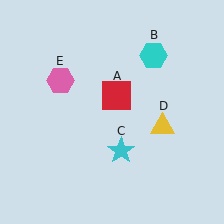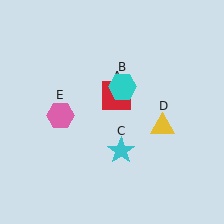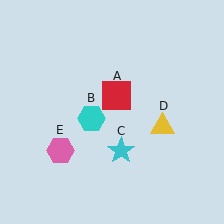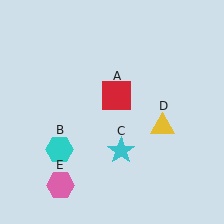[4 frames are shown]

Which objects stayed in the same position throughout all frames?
Red square (object A) and cyan star (object C) and yellow triangle (object D) remained stationary.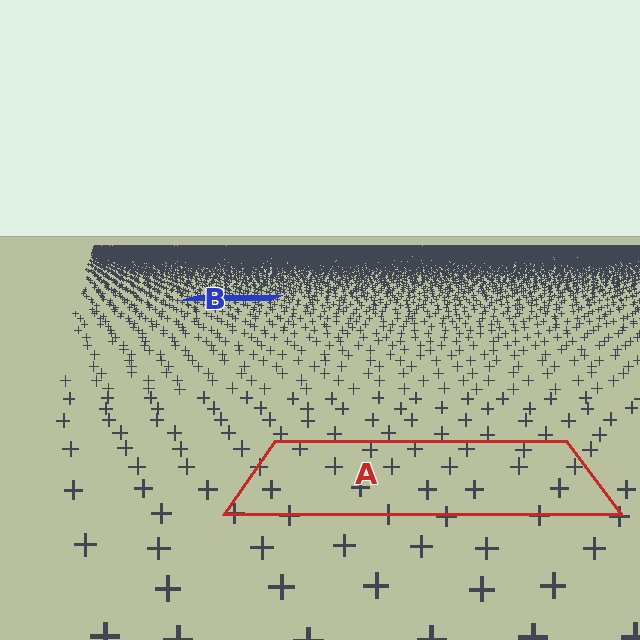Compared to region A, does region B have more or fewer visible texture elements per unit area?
Region B has more texture elements per unit area — they are packed more densely because it is farther away.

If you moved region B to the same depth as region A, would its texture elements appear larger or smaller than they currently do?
They would appear larger. At a closer depth, the same texture elements are projected at a bigger on-screen size.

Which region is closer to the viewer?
Region A is closer. The texture elements there are larger and more spread out.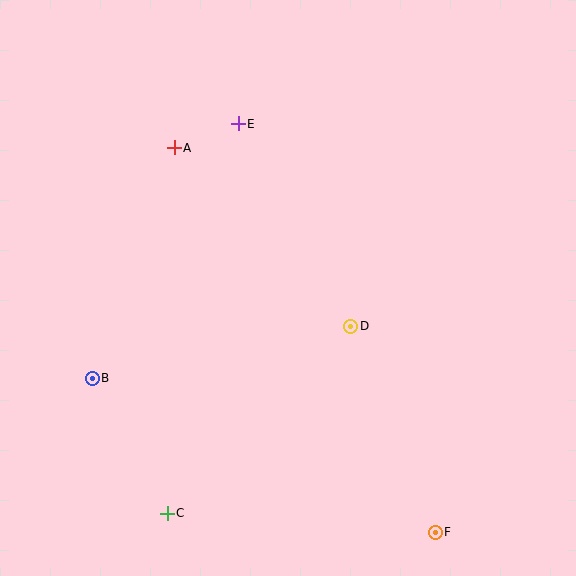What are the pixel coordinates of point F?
Point F is at (435, 532).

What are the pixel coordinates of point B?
Point B is at (92, 378).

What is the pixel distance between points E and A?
The distance between E and A is 68 pixels.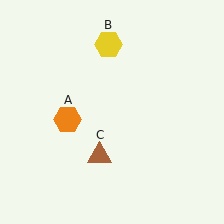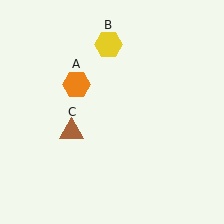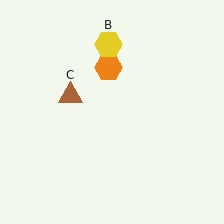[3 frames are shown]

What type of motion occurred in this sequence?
The orange hexagon (object A), brown triangle (object C) rotated clockwise around the center of the scene.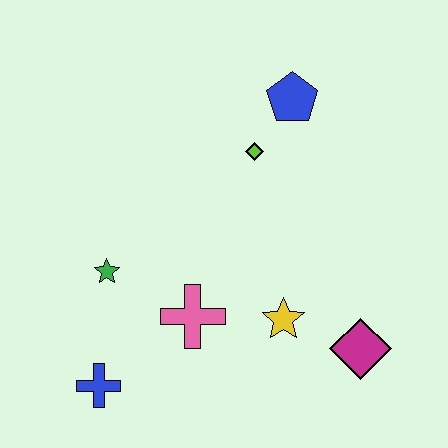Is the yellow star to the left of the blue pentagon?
Yes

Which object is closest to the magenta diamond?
The yellow star is closest to the magenta diamond.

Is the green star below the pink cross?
No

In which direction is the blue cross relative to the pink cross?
The blue cross is to the left of the pink cross.